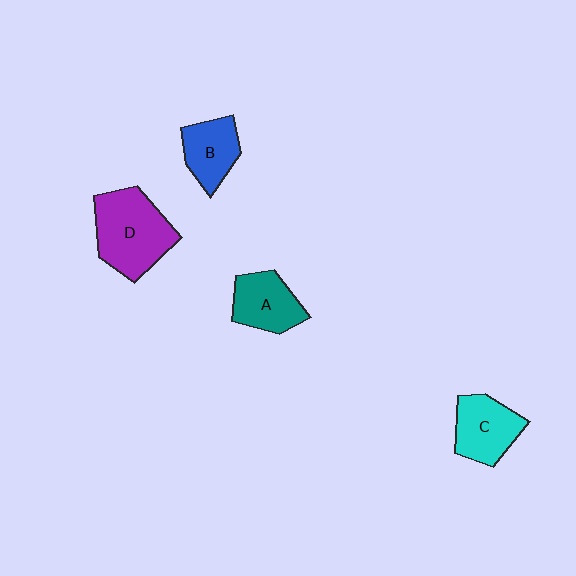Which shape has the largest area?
Shape D (purple).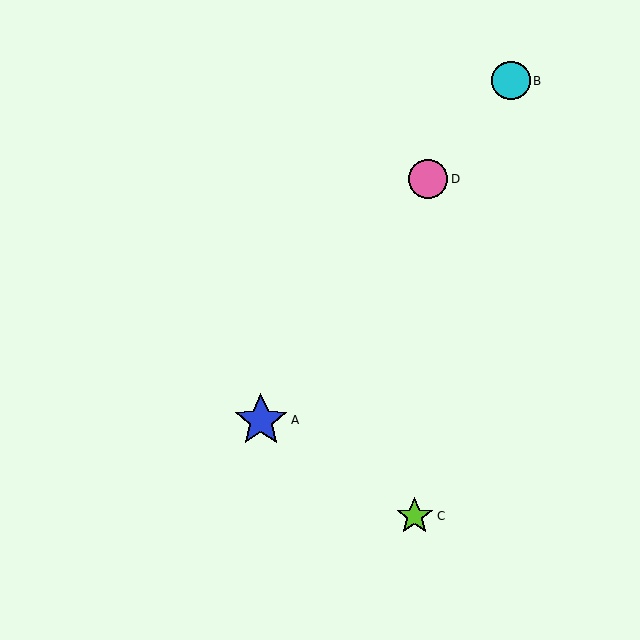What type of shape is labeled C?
Shape C is a lime star.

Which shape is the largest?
The blue star (labeled A) is the largest.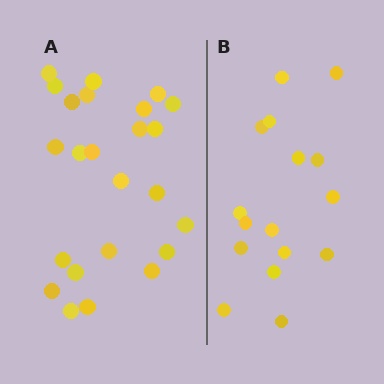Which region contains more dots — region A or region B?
Region A (the left region) has more dots.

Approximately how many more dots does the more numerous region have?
Region A has roughly 8 or so more dots than region B.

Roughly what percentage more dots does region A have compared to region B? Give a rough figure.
About 50% more.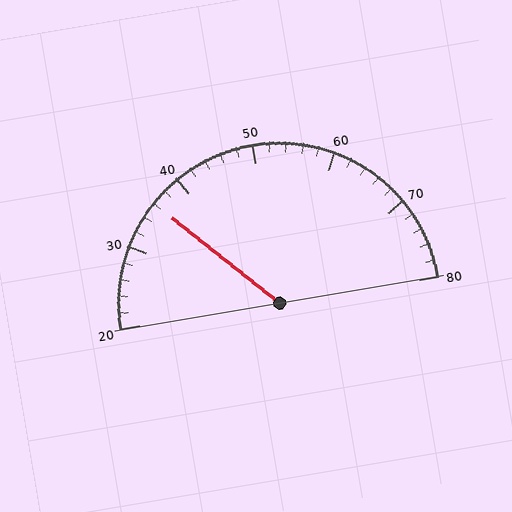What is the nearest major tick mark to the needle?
The nearest major tick mark is 40.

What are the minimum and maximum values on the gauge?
The gauge ranges from 20 to 80.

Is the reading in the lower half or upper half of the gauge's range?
The reading is in the lower half of the range (20 to 80).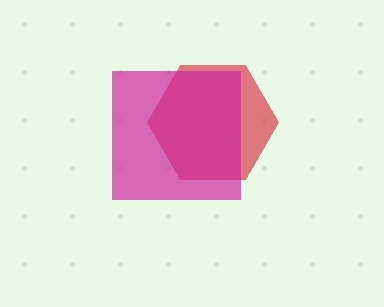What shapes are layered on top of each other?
The layered shapes are: a red hexagon, a magenta square.